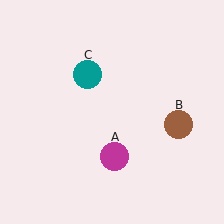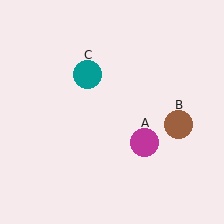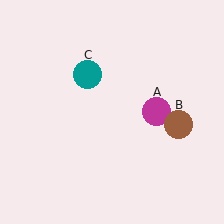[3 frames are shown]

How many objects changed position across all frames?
1 object changed position: magenta circle (object A).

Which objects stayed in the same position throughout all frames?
Brown circle (object B) and teal circle (object C) remained stationary.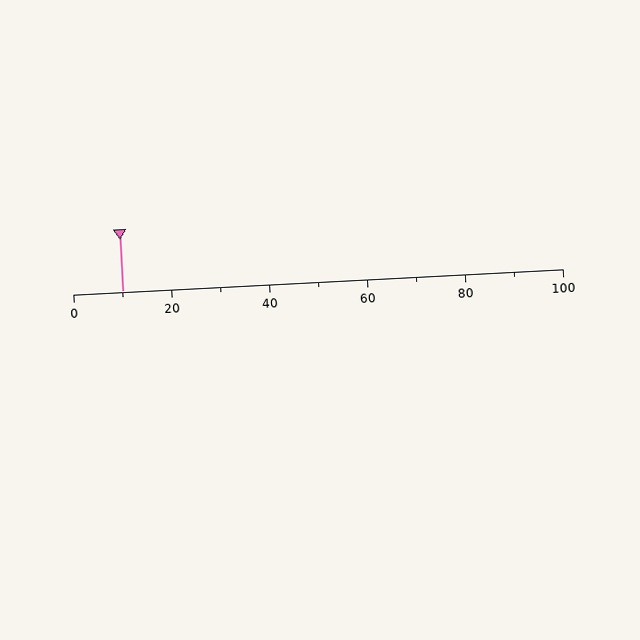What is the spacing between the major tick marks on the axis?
The major ticks are spaced 20 apart.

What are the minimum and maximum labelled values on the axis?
The axis runs from 0 to 100.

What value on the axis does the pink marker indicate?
The marker indicates approximately 10.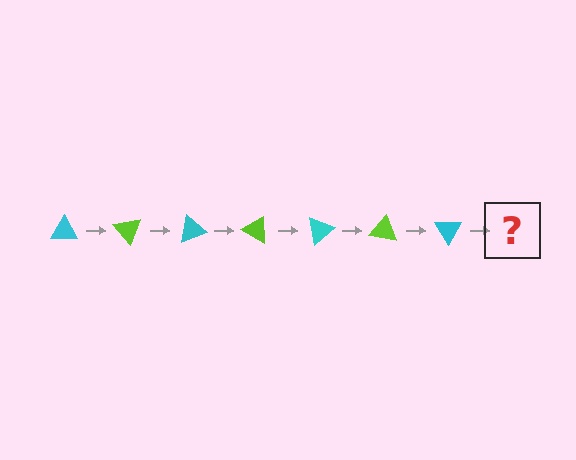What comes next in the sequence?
The next element should be a lime triangle, rotated 350 degrees from the start.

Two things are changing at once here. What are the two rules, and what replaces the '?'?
The two rules are that it rotates 50 degrees each step and the color cycles through cyan and lime. The '?' should be a lime triangle, rotated 350 degrees from the start.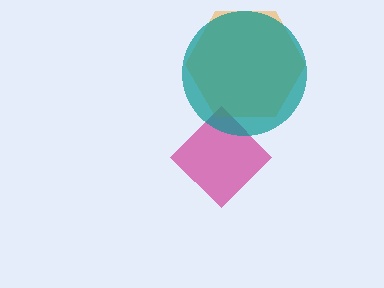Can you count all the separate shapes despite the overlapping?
Yes, there are 3 separate shapes.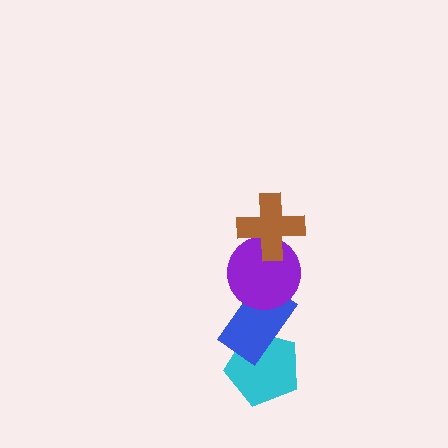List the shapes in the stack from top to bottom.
From top to bottom: the brown cross, the purple circle, the blue rectangle, the cyan pentagon.